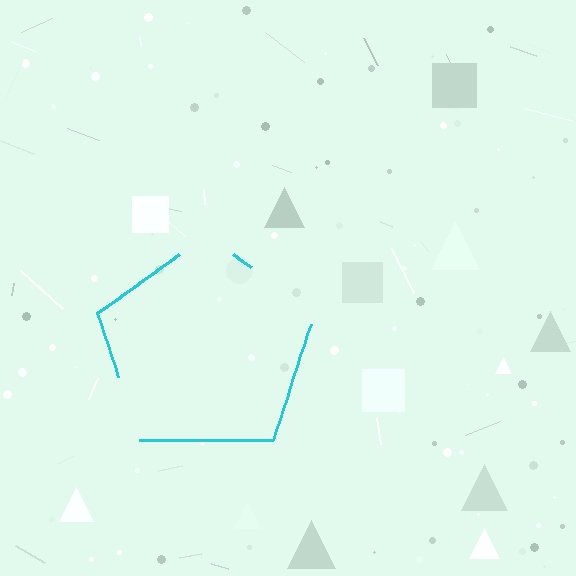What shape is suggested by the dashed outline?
The dashed outline suggests a pentagon.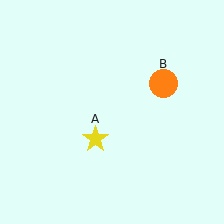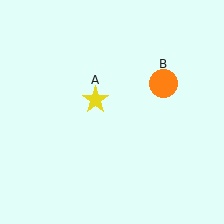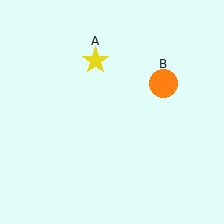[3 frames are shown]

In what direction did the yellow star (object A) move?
The yellow star (object A) moved up.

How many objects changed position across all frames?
1 object changed position: yellow star (object A).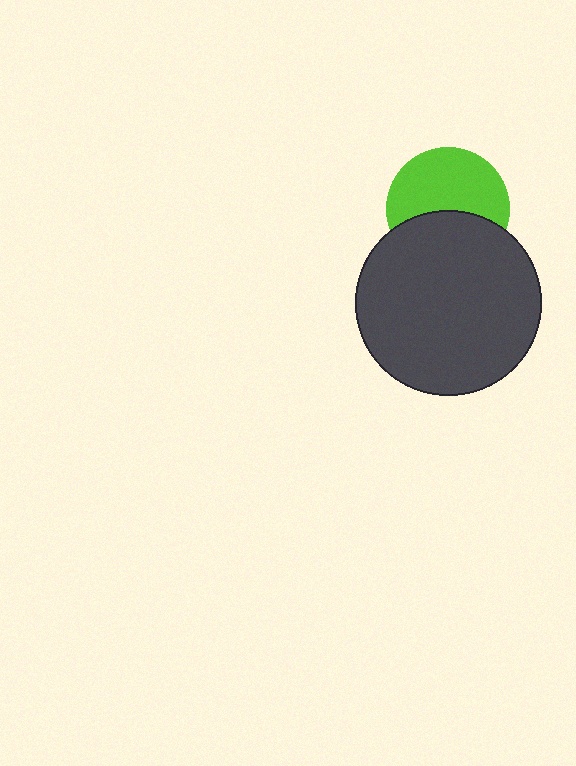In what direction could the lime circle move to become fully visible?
The lime circle could move up. That would shift it out from behind the dark gray circle entirely.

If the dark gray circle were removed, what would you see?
You would see the complete lime circle.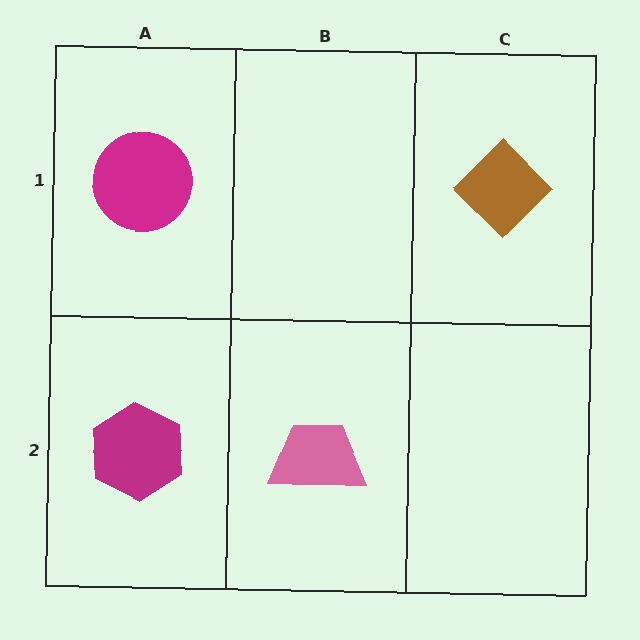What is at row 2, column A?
A magenta hexagon.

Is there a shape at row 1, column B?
No, that cell is empty.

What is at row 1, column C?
A brown diamond.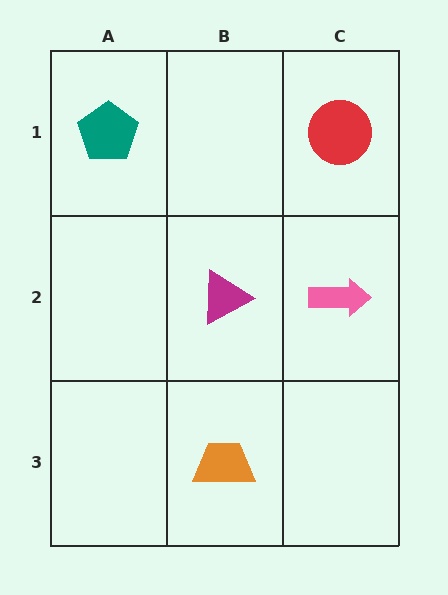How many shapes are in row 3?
1 shape.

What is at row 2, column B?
A magenta triangle.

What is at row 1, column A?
A teal pentagon.